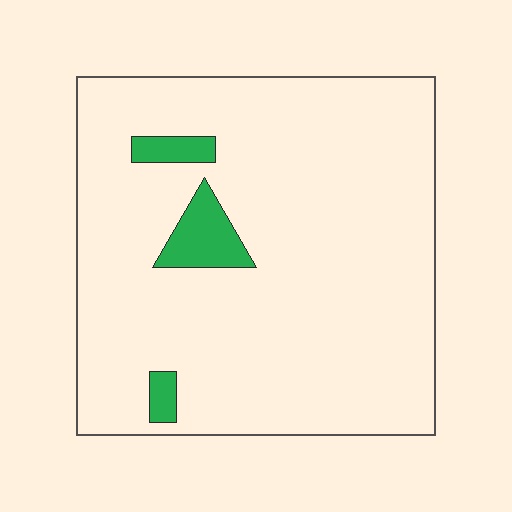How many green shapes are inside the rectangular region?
3.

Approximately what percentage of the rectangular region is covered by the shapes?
Approximately 5%.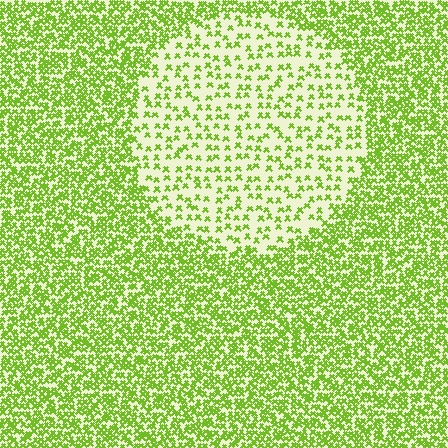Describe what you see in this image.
The image contains small lime elements arranged at two different densities. A circle-shaped region is visible where the elements are less densely packed than the surrounding area.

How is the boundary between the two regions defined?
The boundary is defined by a change in element density (approximately 2.6x ratio). All elements are the same color, size, and shape.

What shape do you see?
I see a circle.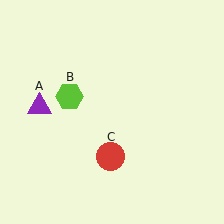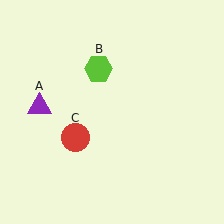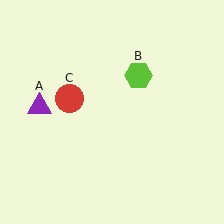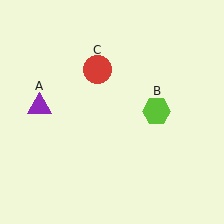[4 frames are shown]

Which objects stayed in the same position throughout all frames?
Purple triangle (object A) remained stationary.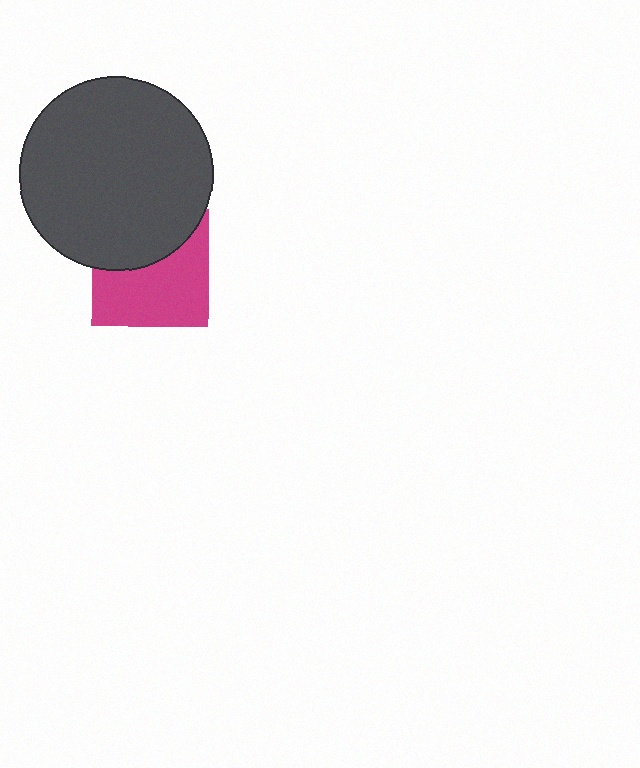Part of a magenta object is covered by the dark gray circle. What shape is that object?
It is a square.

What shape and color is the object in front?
The object in front is a dark gray circle.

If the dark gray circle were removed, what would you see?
You would see the complete magenta square.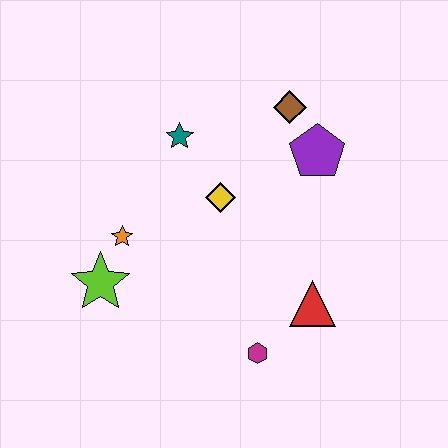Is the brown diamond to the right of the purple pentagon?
No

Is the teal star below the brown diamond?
Yes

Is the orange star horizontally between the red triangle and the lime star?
Yes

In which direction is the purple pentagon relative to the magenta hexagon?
The purple pentagon is above the magenta hexagon.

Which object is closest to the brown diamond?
The purple pentagon is closest to the brown diamond.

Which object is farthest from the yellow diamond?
The magenta hexagon is farthest from the yellow diamond.